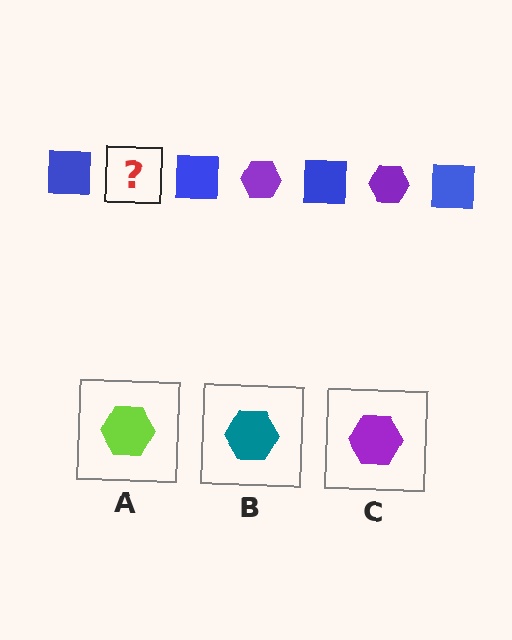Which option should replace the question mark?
Option C.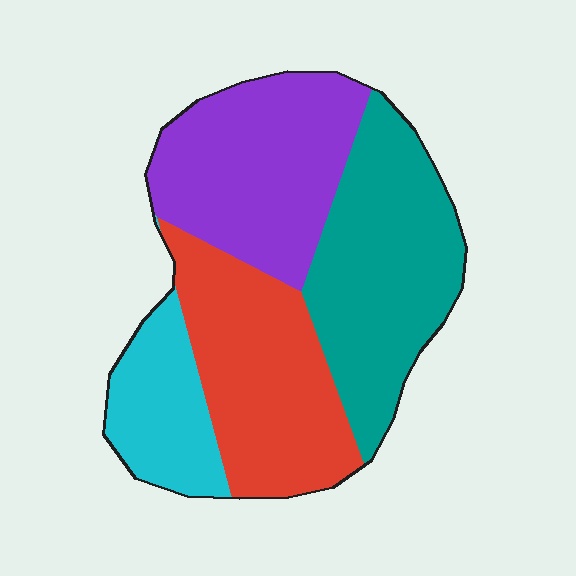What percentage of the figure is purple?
Purple takes up between a quarter and a half of the figure.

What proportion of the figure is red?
Red covers around 25% of the figure.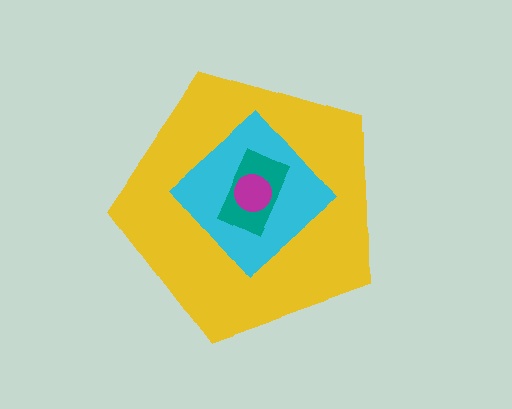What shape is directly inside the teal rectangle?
The magenta circle.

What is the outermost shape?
The yellow pentagon.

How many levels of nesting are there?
4.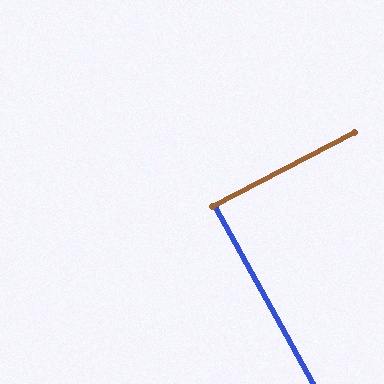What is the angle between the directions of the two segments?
Approximately 89 degrees.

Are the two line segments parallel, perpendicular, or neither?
Perpendicular — they meet at approximately 89°.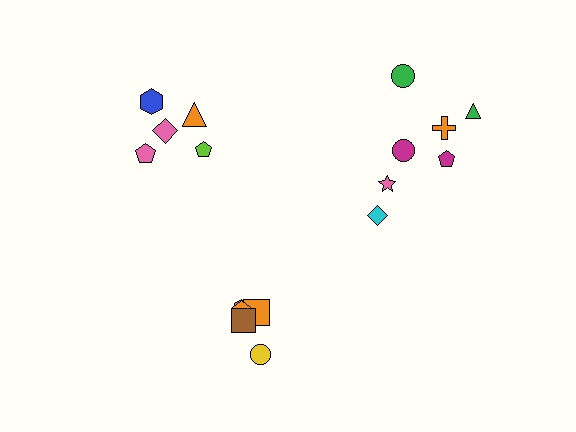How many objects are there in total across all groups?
There are 17 objects.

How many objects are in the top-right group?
There are 7 objects.